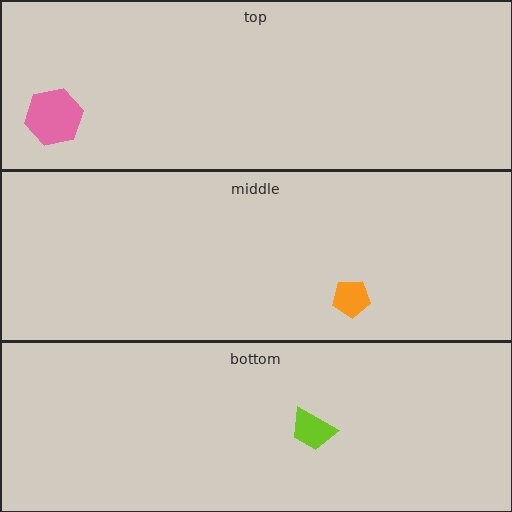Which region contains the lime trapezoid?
The bottom region.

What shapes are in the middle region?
The orange pentagon.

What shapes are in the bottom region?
The lime trapezoid.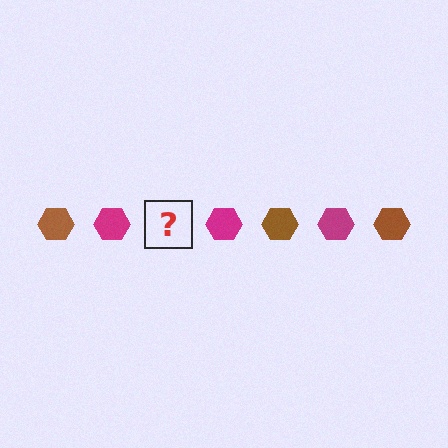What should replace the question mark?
The question mark should be replaced with a brown hexagon.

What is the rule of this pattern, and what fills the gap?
The rule is that the pattern cycles through brown, magenta hexagons. The gap should be filled with a brown hexagon.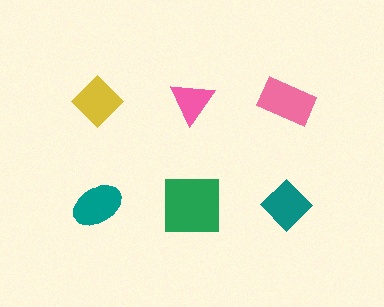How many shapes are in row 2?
3 shapes.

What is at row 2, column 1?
A teal ellipse.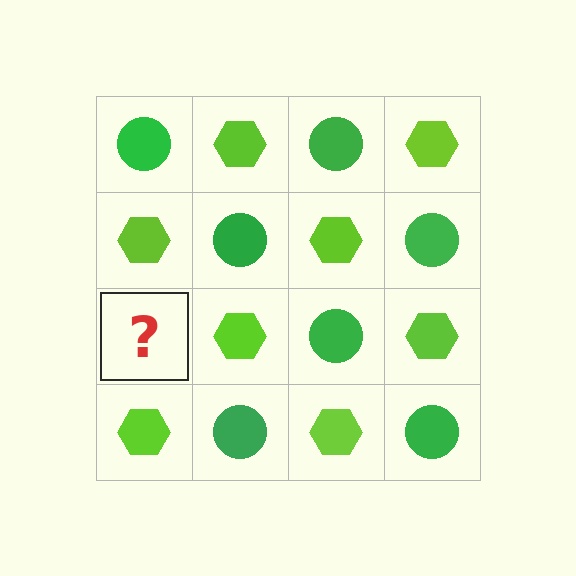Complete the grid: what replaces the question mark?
The question mark should be replaced with a green circle.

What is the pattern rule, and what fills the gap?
The rule is that it alternates green circle and lime hexagon in a checkerboard pattern. The gap should be filled with a green circle.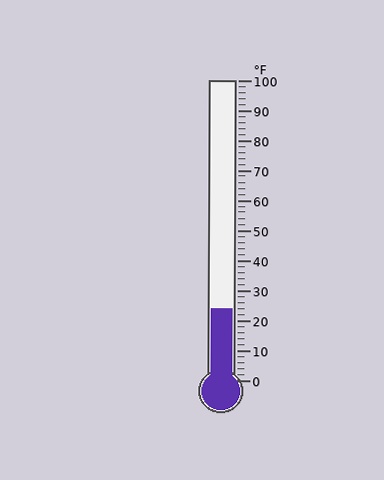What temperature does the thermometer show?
The thermometer shows approximately 24°F.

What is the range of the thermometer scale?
The thermometer scale ranges from 0°F to 100°F.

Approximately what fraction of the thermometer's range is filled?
The thermometer is filled to approximately 25% of its range.